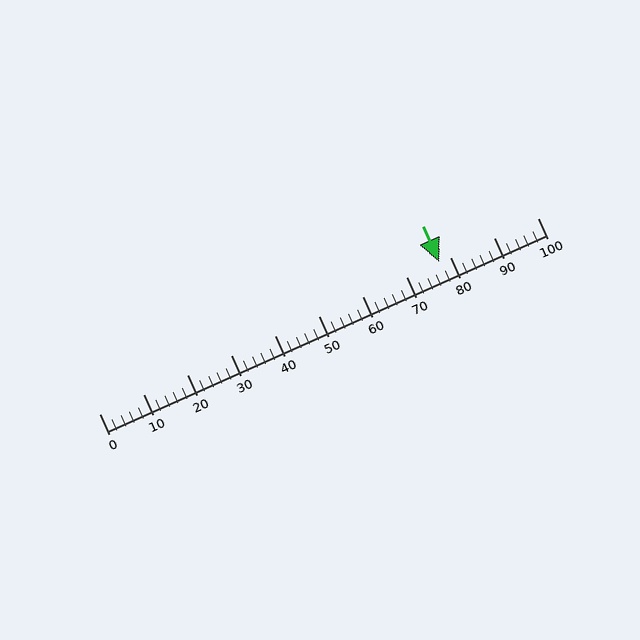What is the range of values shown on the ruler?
The ruler shows values from 0 to 100.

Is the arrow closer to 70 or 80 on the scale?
The arrow is closer to 80.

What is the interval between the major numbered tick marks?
The major tick marks are spaced 10 units apart.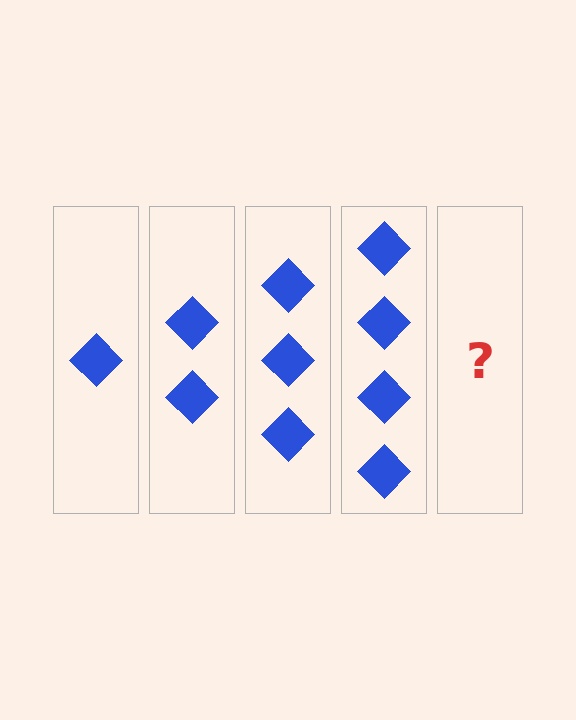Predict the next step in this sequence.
The next step is 5 diamonds.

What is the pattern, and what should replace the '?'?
The pattern is that each step adds one more diamond. The '?' should be 5 diamonds.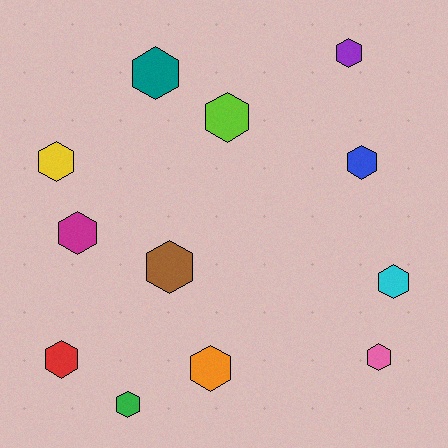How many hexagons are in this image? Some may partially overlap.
There are 12 hexagons.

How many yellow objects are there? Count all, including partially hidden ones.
There is 1 yellow object.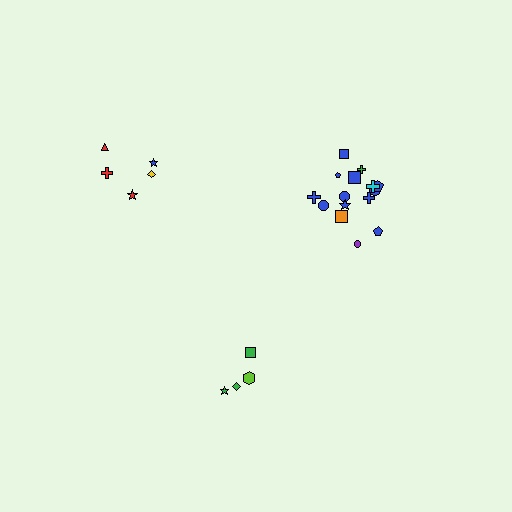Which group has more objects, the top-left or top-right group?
The top-right group.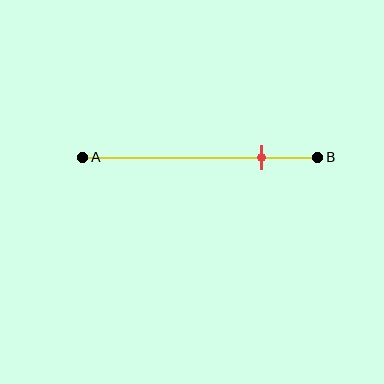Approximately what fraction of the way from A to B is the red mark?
The red mark is approximately 75% of the way from A to B.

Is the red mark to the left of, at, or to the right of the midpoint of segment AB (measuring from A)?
The red mark is to the right of the midpoint of segment AB.